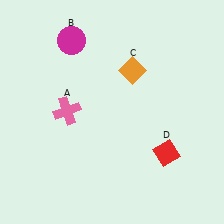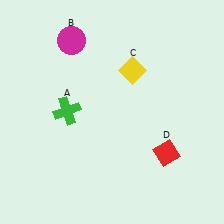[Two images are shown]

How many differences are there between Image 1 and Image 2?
There are 2 differences between the two images.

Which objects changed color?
A changed from pink to green. C changed from orange to yellow.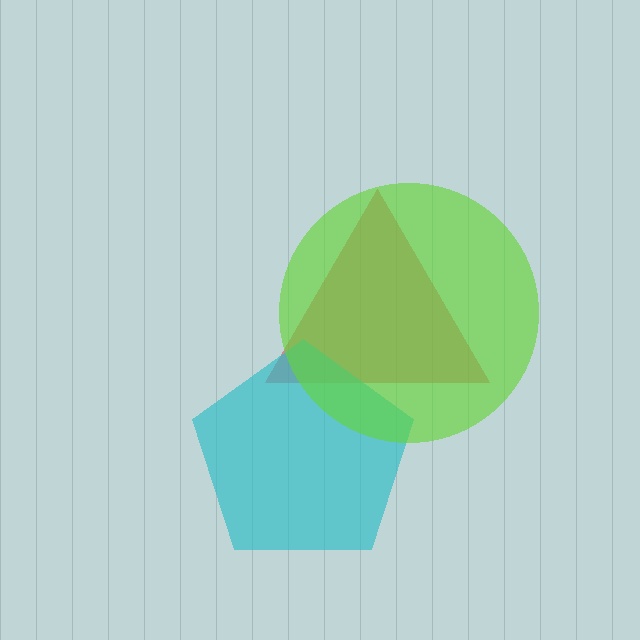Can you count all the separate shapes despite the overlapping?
Yes, there are 3 separate shapes.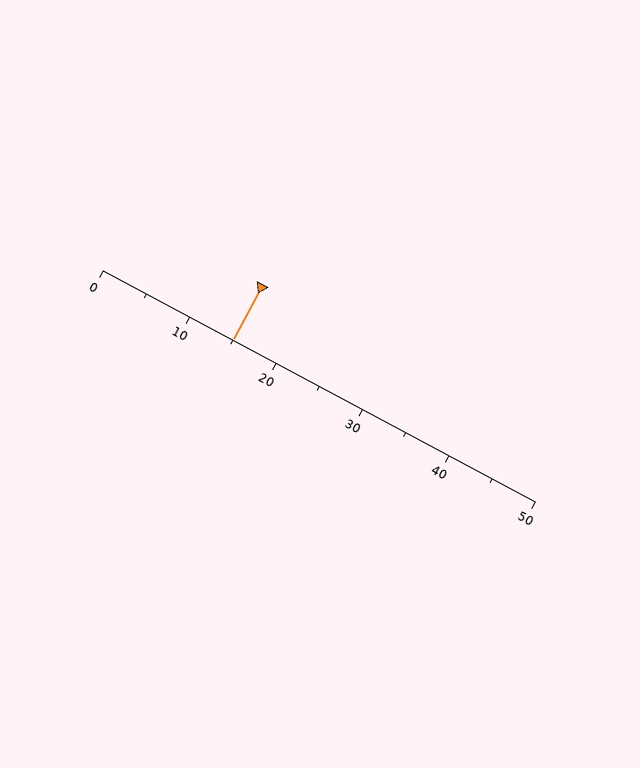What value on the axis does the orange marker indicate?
The marker indicates approximately 15.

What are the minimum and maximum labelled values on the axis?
The axis runs from 0 to 50.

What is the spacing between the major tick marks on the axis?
The major ticks are spaced 10 apart.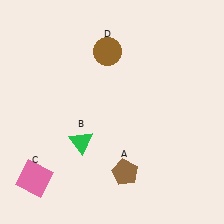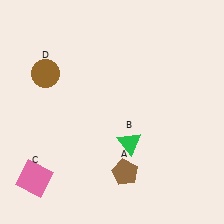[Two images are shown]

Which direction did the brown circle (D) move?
The brown circle (D) moved left.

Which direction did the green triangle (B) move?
The green triangle (B) moved right.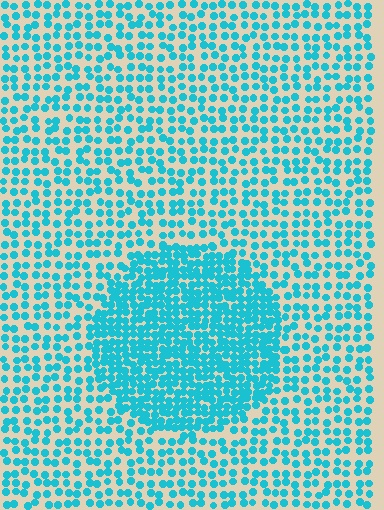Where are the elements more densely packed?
The elements are more densely packed inside the circle boundary.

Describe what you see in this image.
The image contains small cyan elements arranged at two different densities. A circle-shaped region is visible where the elements are more densely packed than the surrounding area.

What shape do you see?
I see a circle.